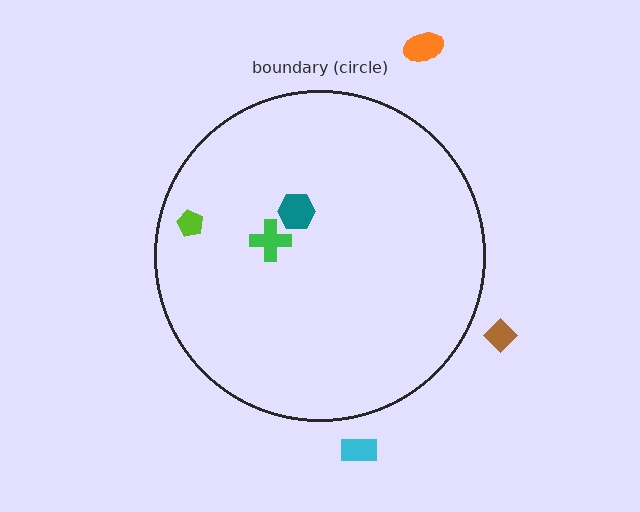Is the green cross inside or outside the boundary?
Inside.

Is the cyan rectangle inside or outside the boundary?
Outside.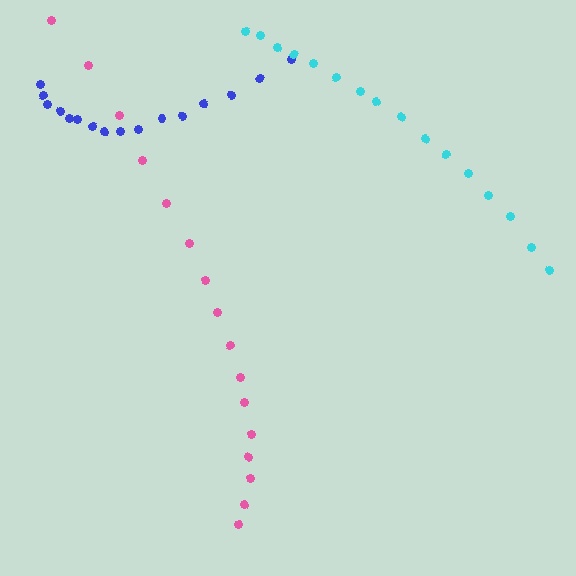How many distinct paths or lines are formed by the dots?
There are 3 distinct paths.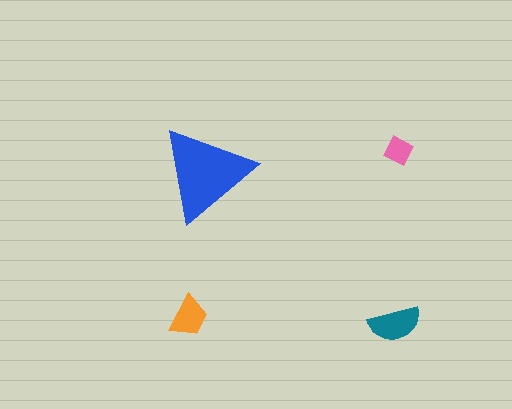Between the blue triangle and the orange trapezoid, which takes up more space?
The blue triangle.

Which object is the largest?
The blue triangle.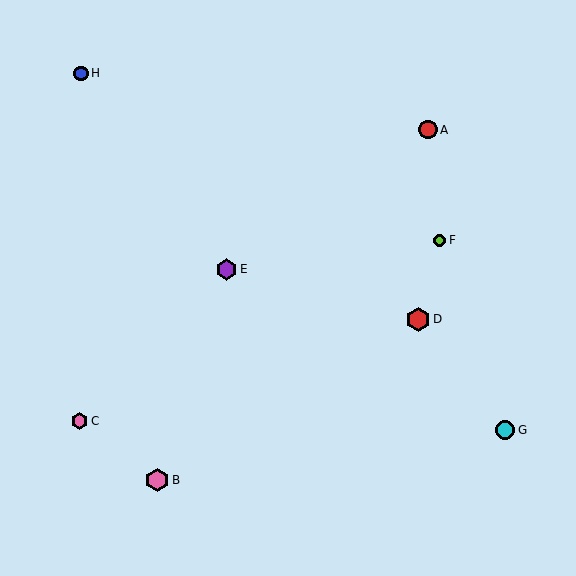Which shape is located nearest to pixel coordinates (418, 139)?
The red circle (labeled A) at (428, 130) is nearest to that location.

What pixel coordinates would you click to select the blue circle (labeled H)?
Click at (81, 73) to select the blue circle H.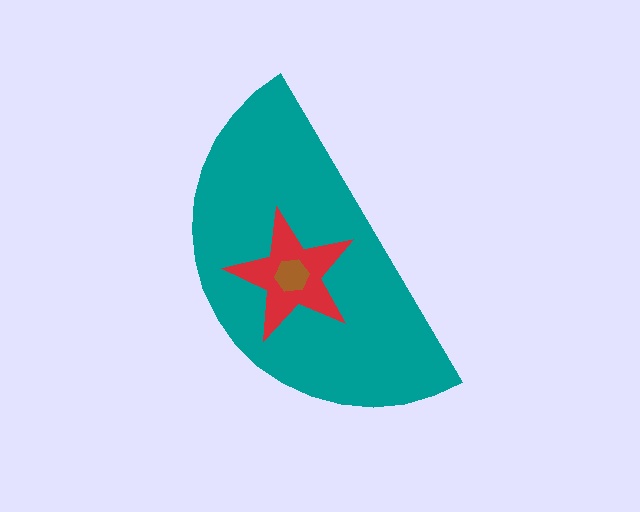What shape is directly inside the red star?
The brown hexagon.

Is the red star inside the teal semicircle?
Yes.